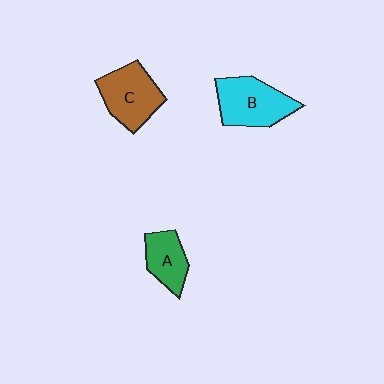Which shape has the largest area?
Shape B (cyan).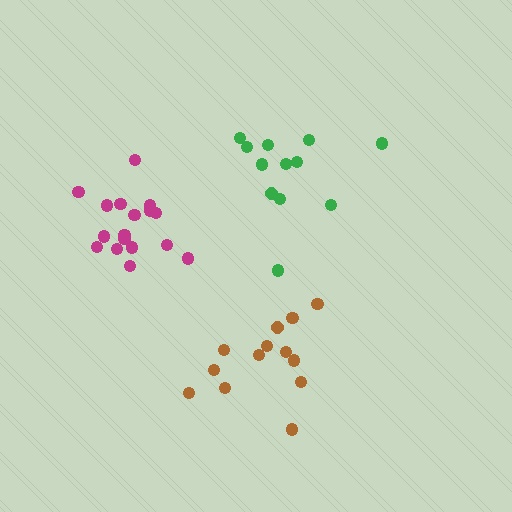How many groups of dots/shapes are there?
There are 3 groups.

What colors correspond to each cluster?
The clusters are colored: green, brown, magenta.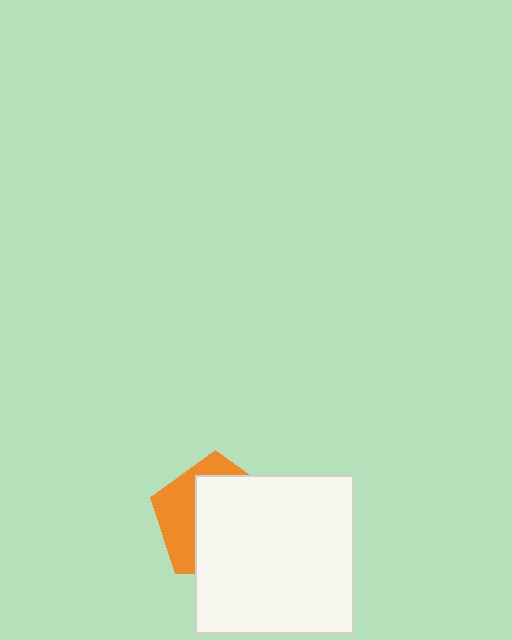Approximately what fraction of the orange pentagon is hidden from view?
Roughly 64% of the orange pentagon is hidden behind the white square.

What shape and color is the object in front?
The object in front is a white square.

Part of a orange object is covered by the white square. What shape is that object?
It is a pentagon.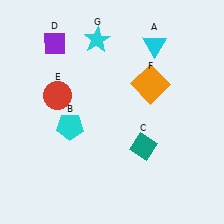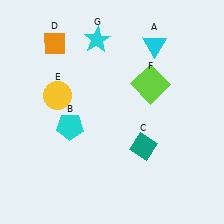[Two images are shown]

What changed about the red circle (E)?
In Image 1, E is red. In Image 2, it changed to yellow.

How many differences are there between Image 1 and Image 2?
There are 3 differences between the two images.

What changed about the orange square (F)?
In Image 1, F is orange. In Image 2, it changed to lime.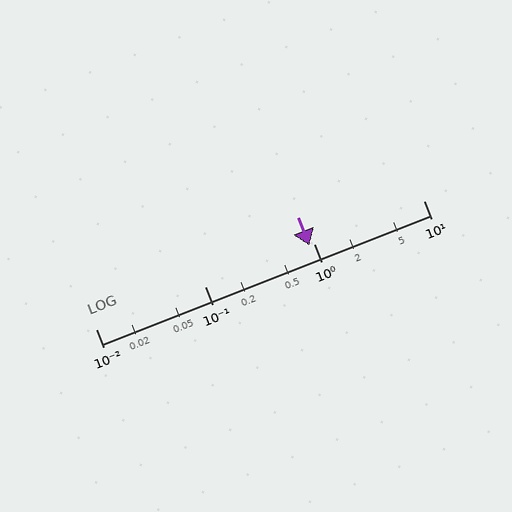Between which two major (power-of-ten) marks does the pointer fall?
The pointer is between 0.1 and 1.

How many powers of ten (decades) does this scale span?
The scale spans 3 decades, from 0.01 to 10.